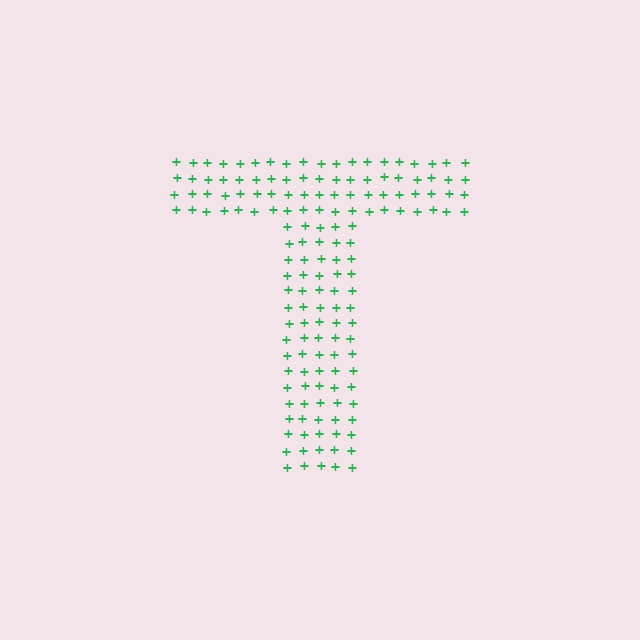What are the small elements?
The small elements are plus signs.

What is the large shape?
The large shape is the letter T.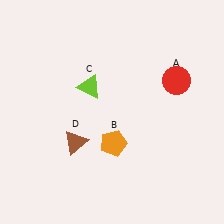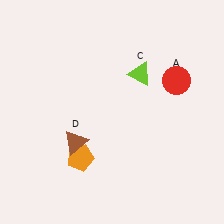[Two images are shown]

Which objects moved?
The objects that moved are: the orange pentagon (B), the lime triangle (C).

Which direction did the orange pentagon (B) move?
The orange pentagon (B) moved left.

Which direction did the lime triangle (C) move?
The lime triangle (C) moved right.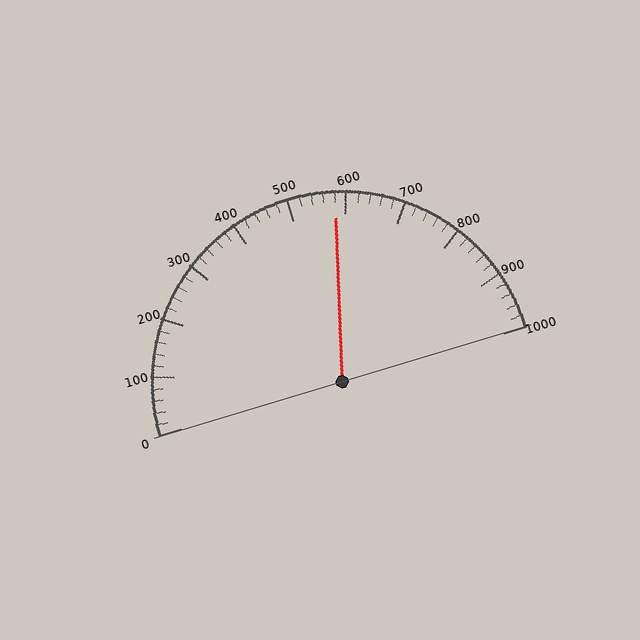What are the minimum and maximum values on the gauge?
The gauge ranges from 0 to 1000.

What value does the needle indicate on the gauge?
The needle indicates approximately 580.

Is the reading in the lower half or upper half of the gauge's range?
The reading is in the upper half of the range (0 to 1000).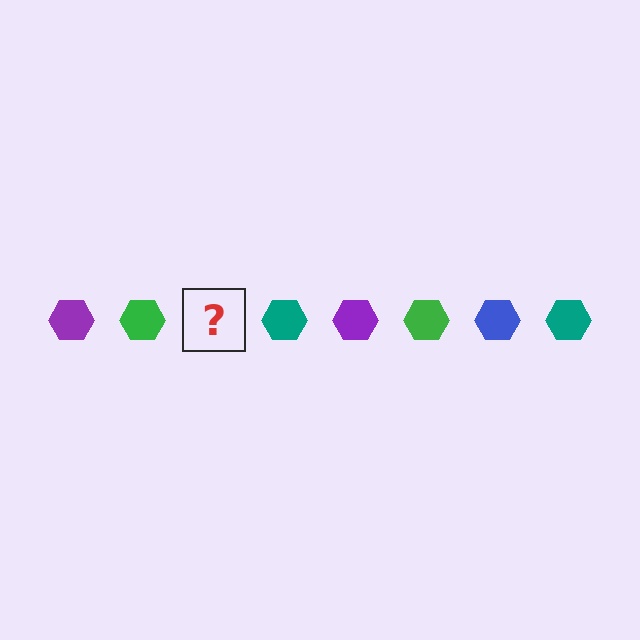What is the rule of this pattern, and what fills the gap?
The rule is that the pattern cycles through purple, green, blue, teal hexagons. The gap should be filled with a blue hexagon.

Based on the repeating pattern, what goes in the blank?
The blank should be a blue hexagon.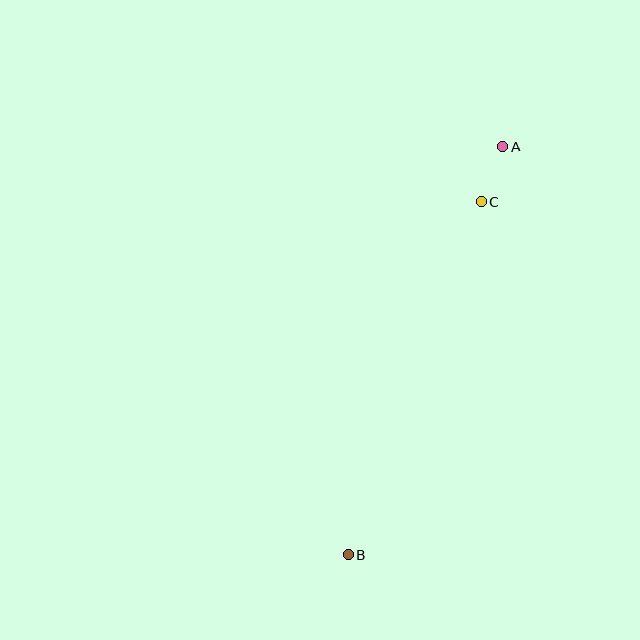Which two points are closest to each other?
Points A and C are closest to each other.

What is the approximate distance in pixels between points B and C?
The distance between B and C is approximately 377 pixels.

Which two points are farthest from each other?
Points A and B are farthest from each other.